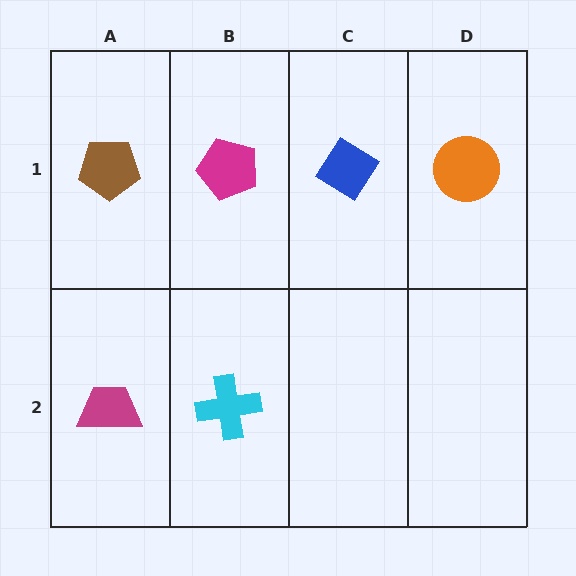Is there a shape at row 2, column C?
No, that cell is empty.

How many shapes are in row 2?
2 shapes.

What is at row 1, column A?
A brown pentagon.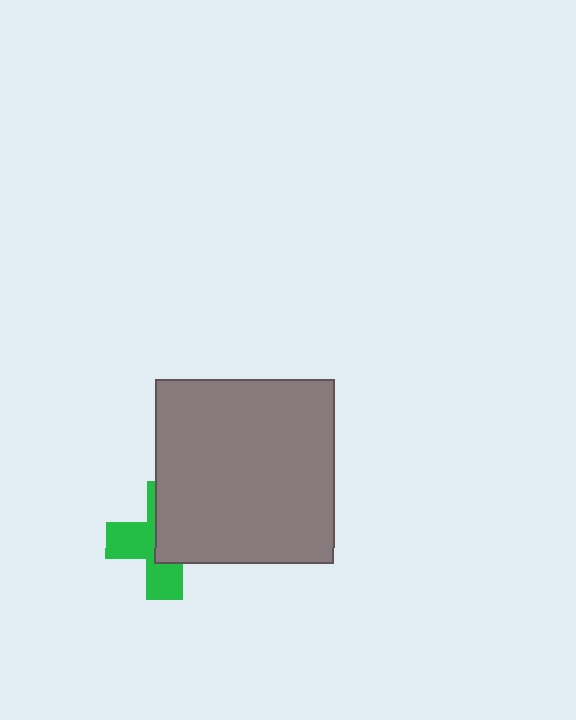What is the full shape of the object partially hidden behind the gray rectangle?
The partially hidden object is a green cross.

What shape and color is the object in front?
The object in front is a gray rectangle.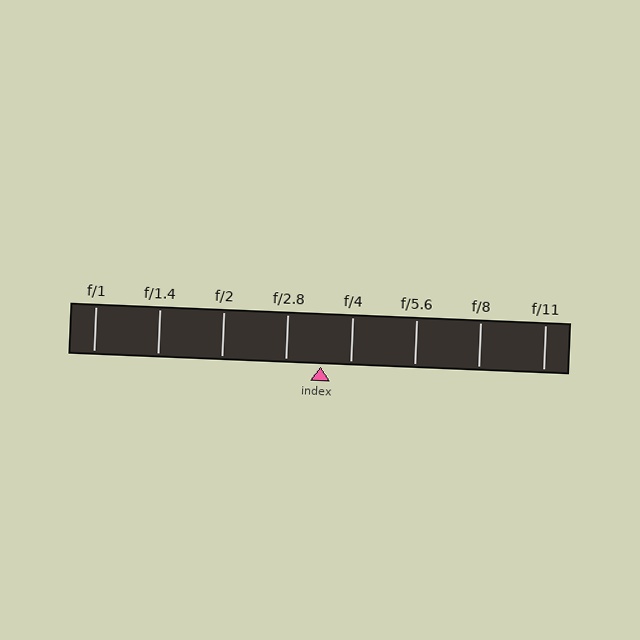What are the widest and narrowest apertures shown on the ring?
The widest aperture shown is f/1 and the narrowest is f/11.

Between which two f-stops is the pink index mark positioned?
The index mark is between f/2.8 and f/4.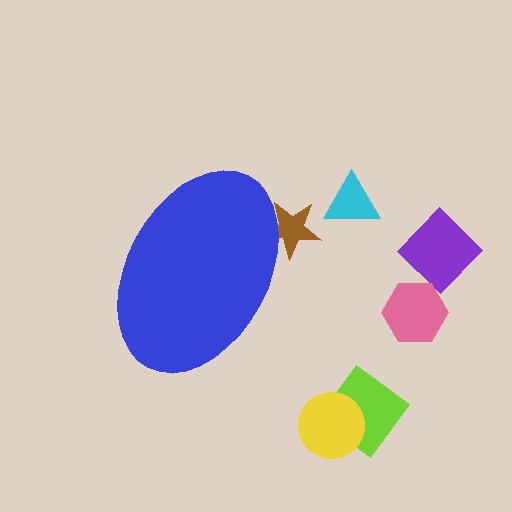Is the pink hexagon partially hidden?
No, the pink hexagon is fully visible.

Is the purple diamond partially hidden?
No, the purple diamond is fully visible.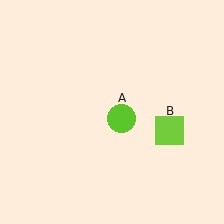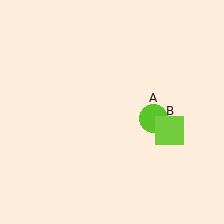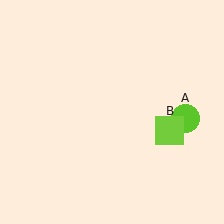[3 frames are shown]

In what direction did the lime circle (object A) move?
The lime circle (object A) moved right.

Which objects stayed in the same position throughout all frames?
Lime square (object B) remained stationary.